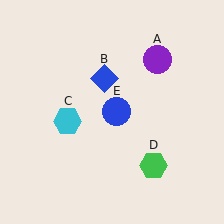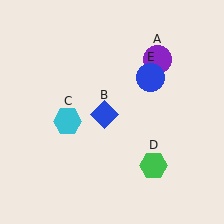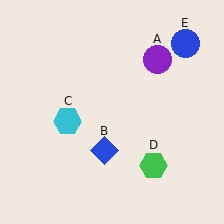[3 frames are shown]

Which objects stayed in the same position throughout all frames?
Purple circle (object A) and cyan hexagon (object C) and green hexagon (object D) remained stationary.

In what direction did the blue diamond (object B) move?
The blue diamond (object B) moved down.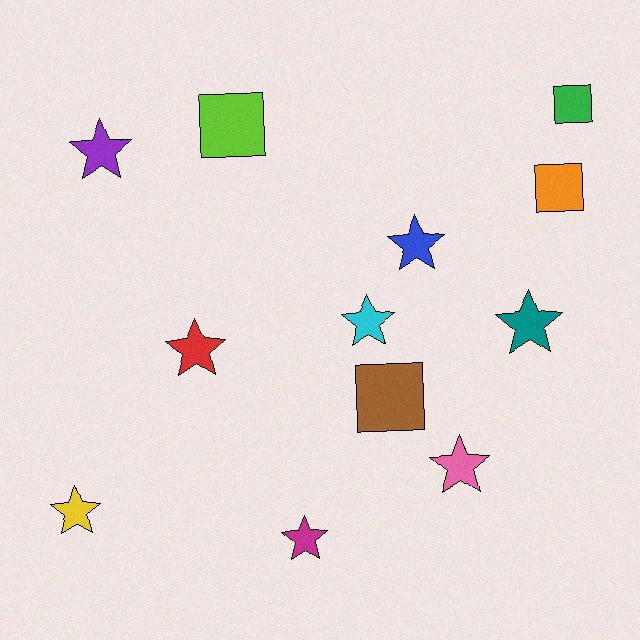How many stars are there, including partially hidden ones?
There are 8 stars.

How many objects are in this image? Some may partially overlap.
There are 12 objects.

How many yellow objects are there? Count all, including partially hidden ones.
There is 1 yellow object.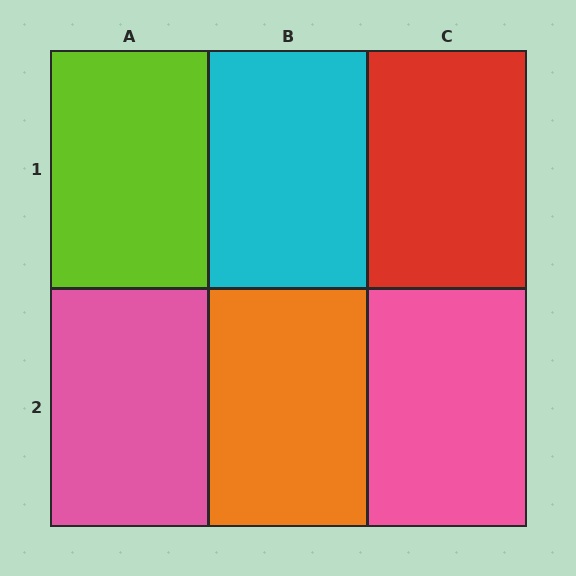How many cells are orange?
1 cell is orange.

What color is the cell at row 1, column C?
Red.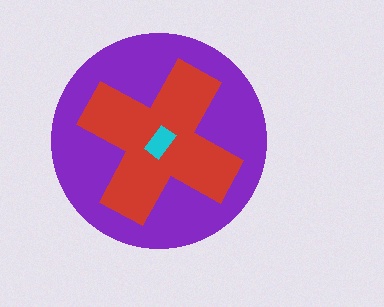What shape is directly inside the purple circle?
The red cross.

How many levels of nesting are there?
3.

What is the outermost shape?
The purple circle.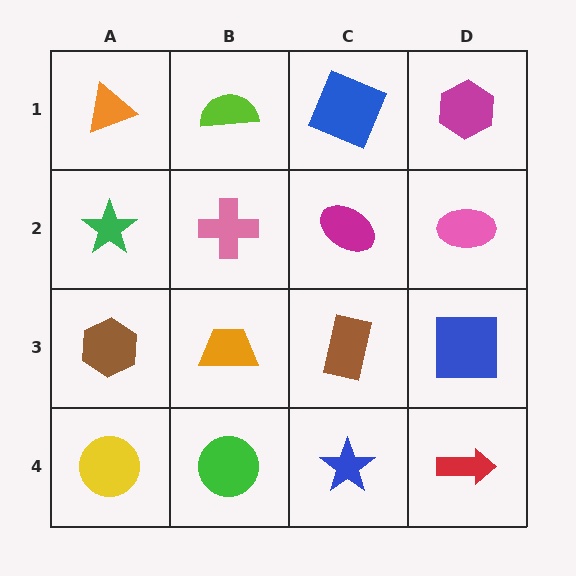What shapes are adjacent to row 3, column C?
A magenta ellipse (row 2, column C), a blue star (row 4, column C), an orange trapezoid (row 3, column B), a blue square (row 3, column D).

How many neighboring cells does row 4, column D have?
2.